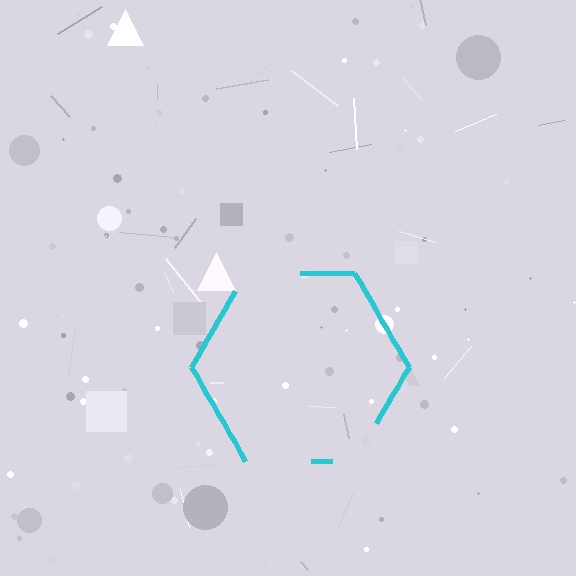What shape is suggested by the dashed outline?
The dashed outline suggests a hexagon.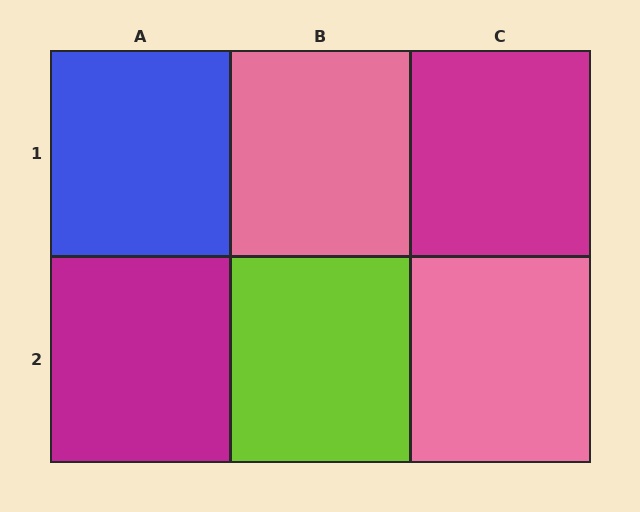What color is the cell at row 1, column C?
Magenta.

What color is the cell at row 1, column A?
Blue.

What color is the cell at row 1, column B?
Pink.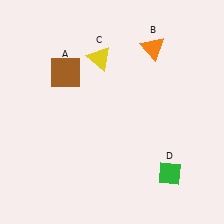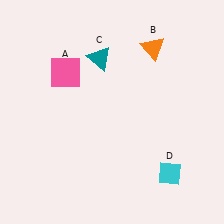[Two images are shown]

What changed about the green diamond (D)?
In Image 1, D is green. In Image 2, it changed to cyan.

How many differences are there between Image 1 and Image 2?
There are 3 differences between the two images.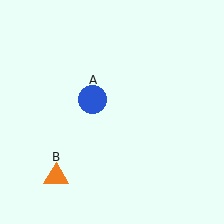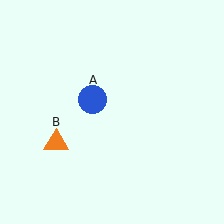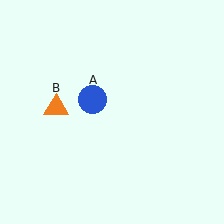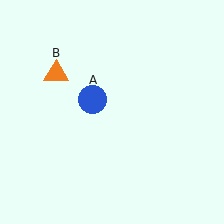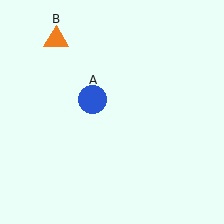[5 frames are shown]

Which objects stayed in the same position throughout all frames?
Blue circle (object A) remained stationary.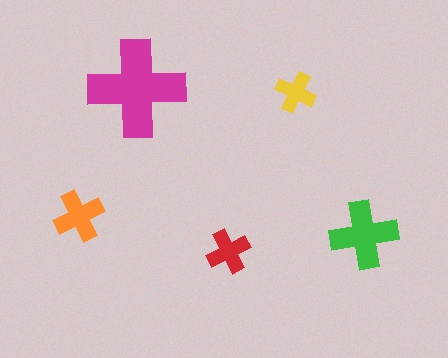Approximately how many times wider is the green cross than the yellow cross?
About 1.5 times wider.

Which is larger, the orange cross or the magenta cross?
The magenta one.